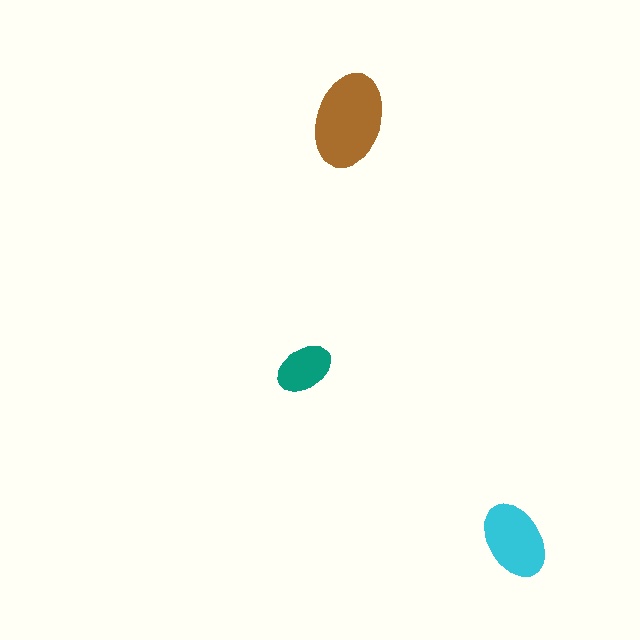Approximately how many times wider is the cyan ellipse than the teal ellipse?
About 1.5 times wider.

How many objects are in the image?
There are 3 objects in the image.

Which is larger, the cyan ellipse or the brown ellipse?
The brown one.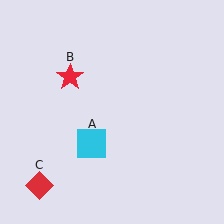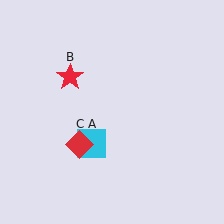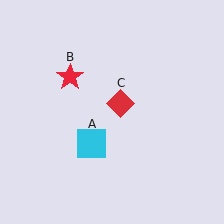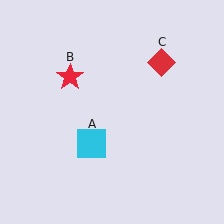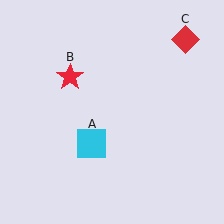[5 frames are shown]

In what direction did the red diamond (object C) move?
The red diamond (object C) moved up and to the right.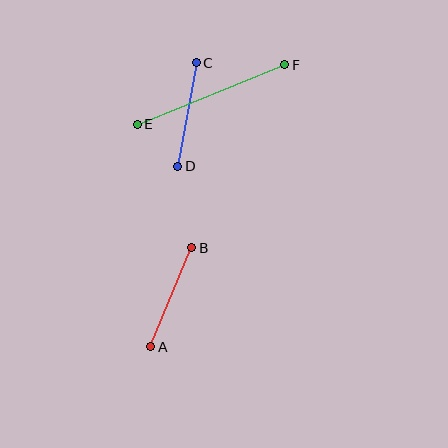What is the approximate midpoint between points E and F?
The midpoint is at approximately (211, 94) pixels.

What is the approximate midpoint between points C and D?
The midpoint is at approximately (187, 114) pixels.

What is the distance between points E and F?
The distance is approximately 159 pixels.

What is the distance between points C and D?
The distance is approximately 105 pixels.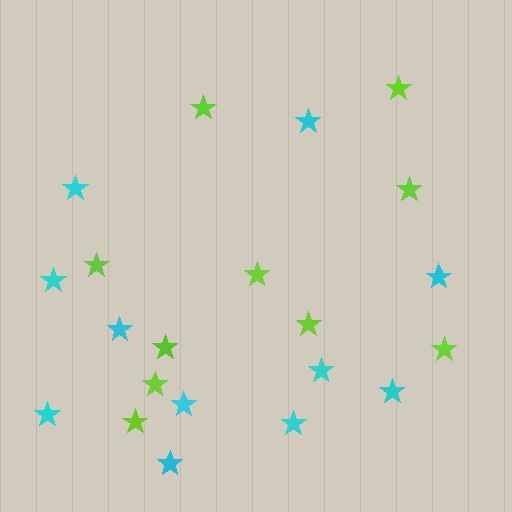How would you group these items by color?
There are 2 groups: one group of cyan stars (11) and one group of lime stars (10).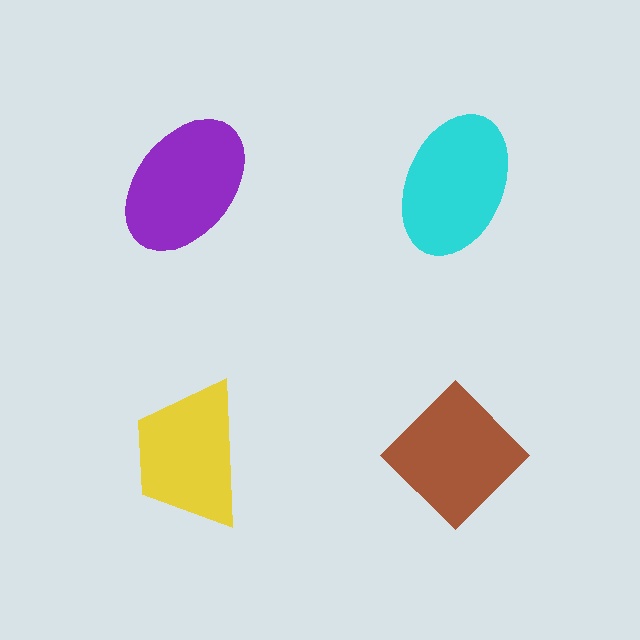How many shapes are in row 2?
2 shapes.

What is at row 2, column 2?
A brown diamond.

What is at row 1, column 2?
A cyan ellipse.